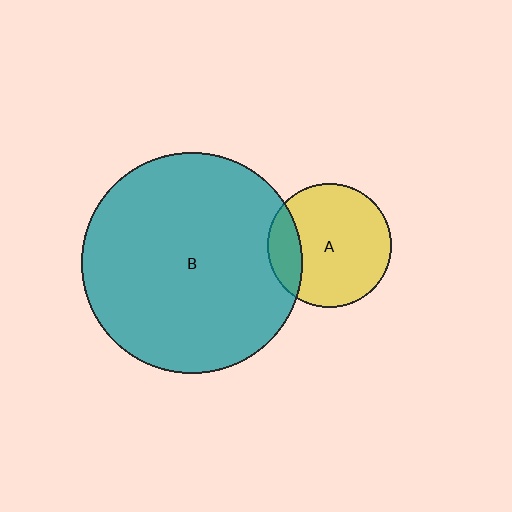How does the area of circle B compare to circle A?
Approximately 3.2 times.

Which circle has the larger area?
Circle B (teal).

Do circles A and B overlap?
Yes.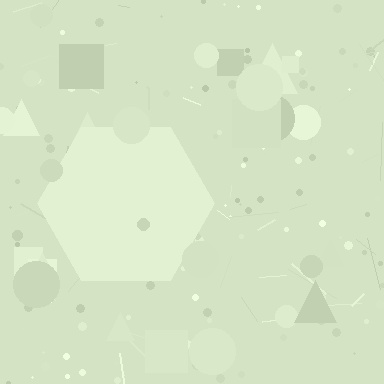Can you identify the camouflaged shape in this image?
The camouflaged shape is a hexagon.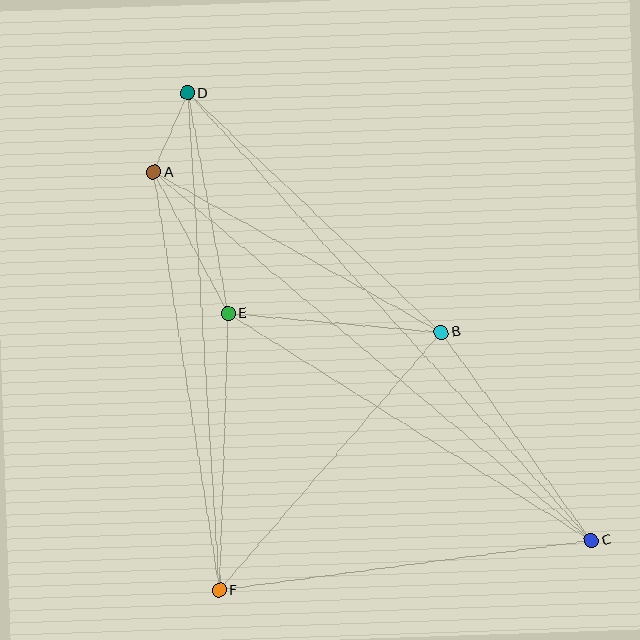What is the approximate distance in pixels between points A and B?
The distance between A and B is approximately 329 pixels.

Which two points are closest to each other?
Points A and D are closest to each other.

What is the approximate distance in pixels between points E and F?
The distance between E and F is approximately 277 pixels.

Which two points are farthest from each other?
Points C and D are farthest from each other.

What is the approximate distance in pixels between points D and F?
The distance between D and F is approximately 498 pixels.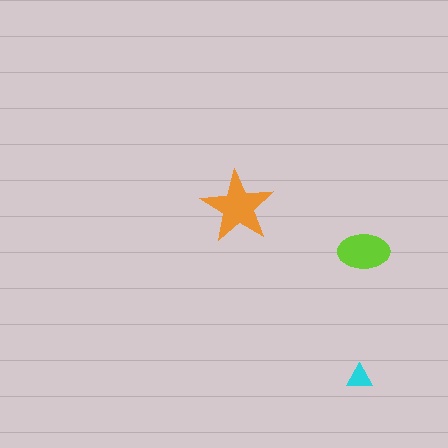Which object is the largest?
The orange star.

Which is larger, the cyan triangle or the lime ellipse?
The lime ellipse.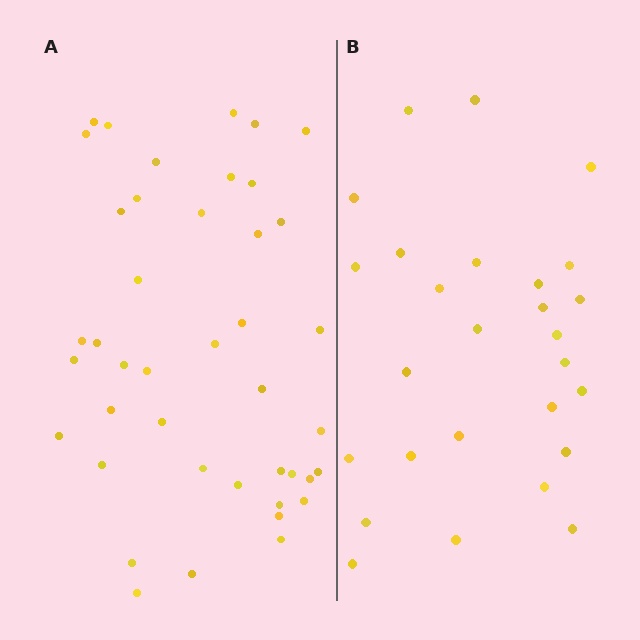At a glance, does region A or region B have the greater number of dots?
Region A (the left region) has more dots.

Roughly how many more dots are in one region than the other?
Region A has approximately 15 more dots than region B.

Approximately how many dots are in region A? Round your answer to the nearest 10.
About 40 dots. (The exact count is 42, which rounds to 40.)